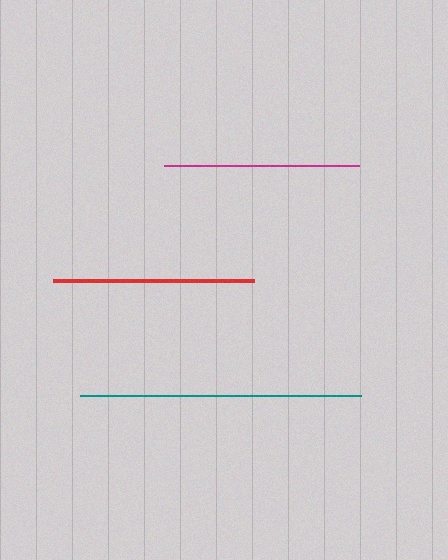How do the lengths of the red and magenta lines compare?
The red and magenta lines are approximately the same length.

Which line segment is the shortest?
The magenta line is the shortest at approximately 195 pixels.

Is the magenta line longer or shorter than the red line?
The red line is longer than the magenta line.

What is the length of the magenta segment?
The magenta segment is approximately 195 pixels long.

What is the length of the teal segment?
The teal segment is approximately 281 pixels long.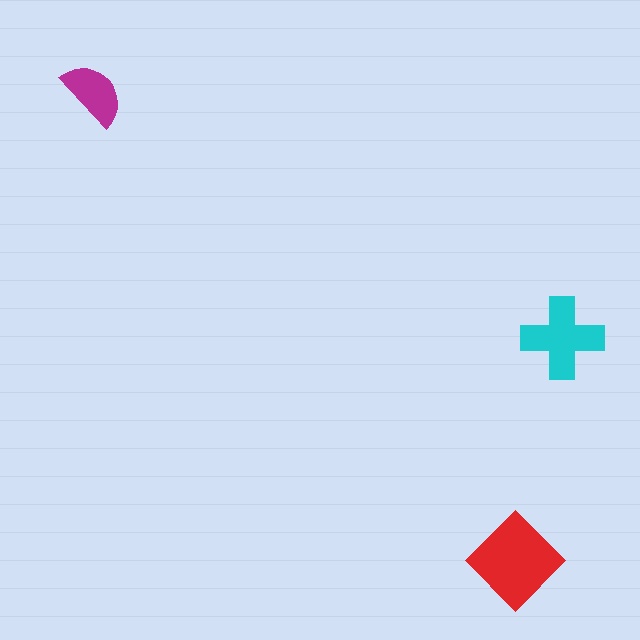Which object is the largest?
The red diamond.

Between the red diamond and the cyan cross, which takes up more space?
The red diamond.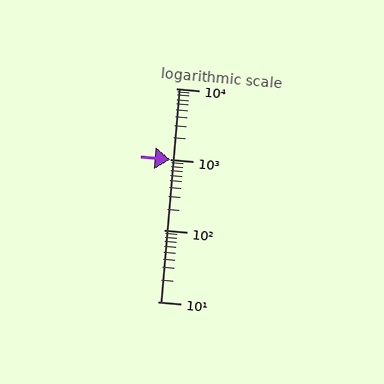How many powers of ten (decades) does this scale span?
The scale spans 3 decades, from 10 to 10000.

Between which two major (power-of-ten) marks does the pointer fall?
The pointer is between 100 and 1000.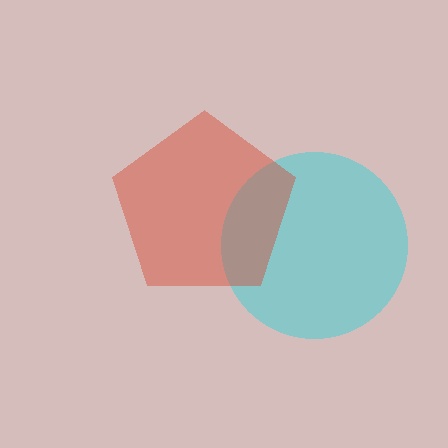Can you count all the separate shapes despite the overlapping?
Yes, there are 2 separate shapes.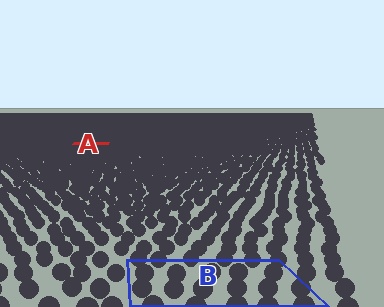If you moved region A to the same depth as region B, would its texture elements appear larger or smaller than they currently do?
They would appear larger. At a closer depth, the same texture elements are projected at a bigger on-screen size.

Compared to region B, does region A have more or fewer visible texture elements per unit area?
Region A has more texture elements per unit area — they are packed more densely because it is farther away.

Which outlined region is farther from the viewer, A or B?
Region A is farther from the viewer — the texture elements inside it appear smaller and more densely packed.